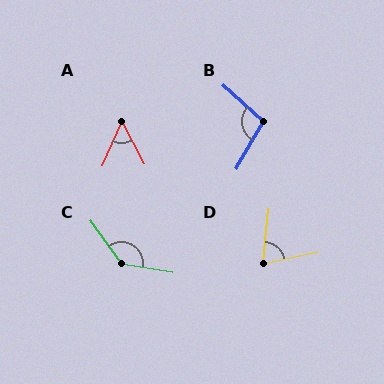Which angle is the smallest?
A, at approximately 51 degrees.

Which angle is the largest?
C, at approximately 135 degrees.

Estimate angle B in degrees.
Approximately 101 degrees.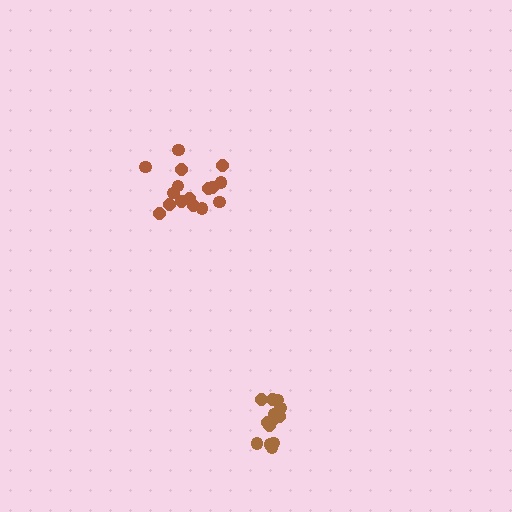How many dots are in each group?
Group 1: 13 dots, Group 2: 16 dots (29 total).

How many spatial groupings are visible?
There are 2 spatial groupings.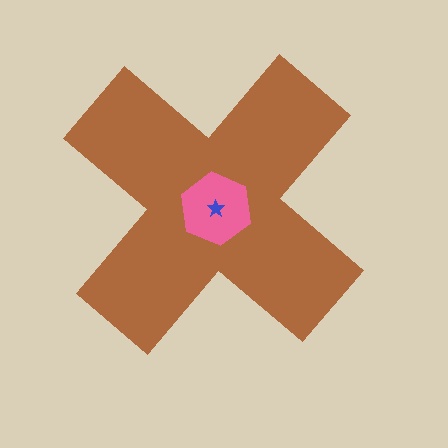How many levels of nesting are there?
3.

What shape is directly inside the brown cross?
The pink hexagon.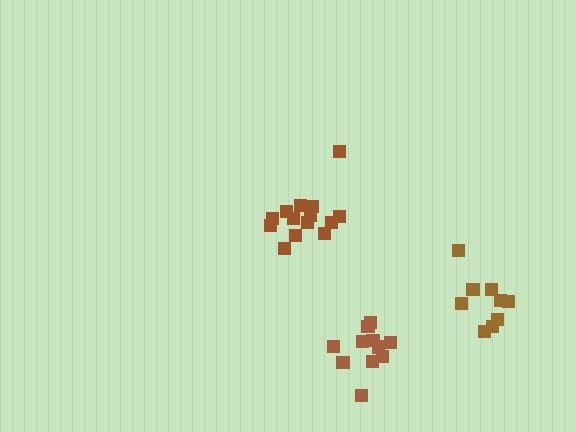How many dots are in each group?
Group 1: 14 dots, Group 2: 9 dots, Group 3: 12 dots (35 total).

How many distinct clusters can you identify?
There are 3 distinct clusters.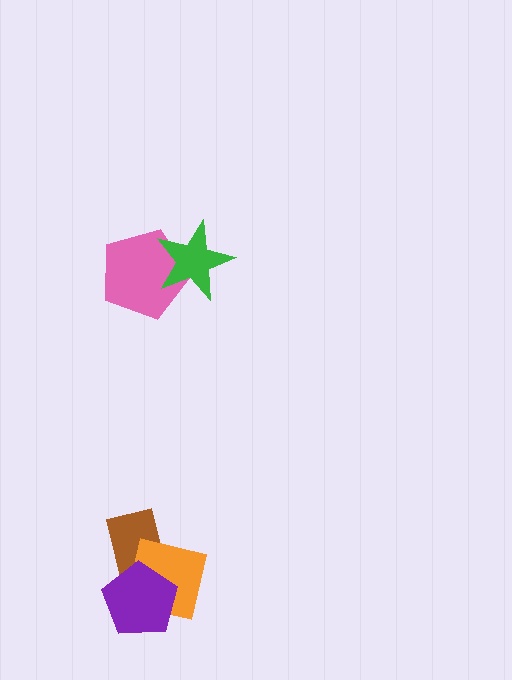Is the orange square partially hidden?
Yes, it is partially covered by another shape.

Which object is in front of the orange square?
The purple pentagon is in front of the orange square.